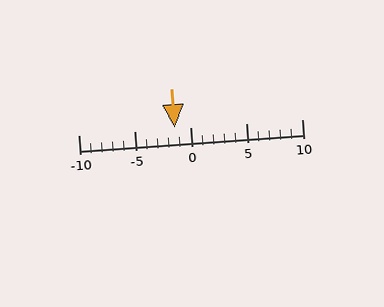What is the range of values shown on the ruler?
The ruler shows values from -10 to 10.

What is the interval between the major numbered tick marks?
The major tick marks are spaced 5 units apart.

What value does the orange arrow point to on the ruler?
The orange arrow points to approximately -1.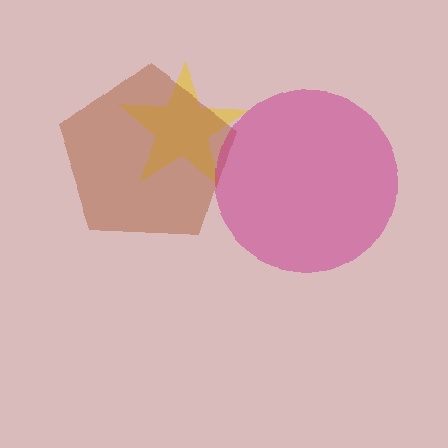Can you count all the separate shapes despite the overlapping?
Yes, there are 3 separate shapes.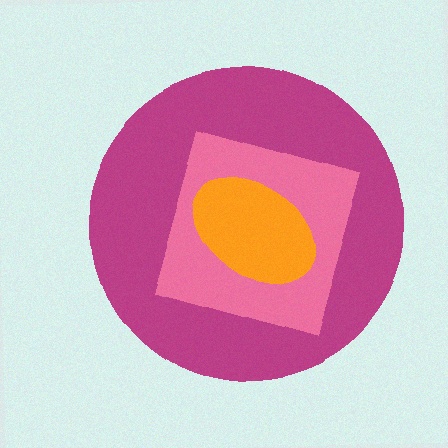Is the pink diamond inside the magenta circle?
Yes.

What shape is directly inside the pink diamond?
The orange ellipse.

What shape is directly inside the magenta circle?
The pink diamond.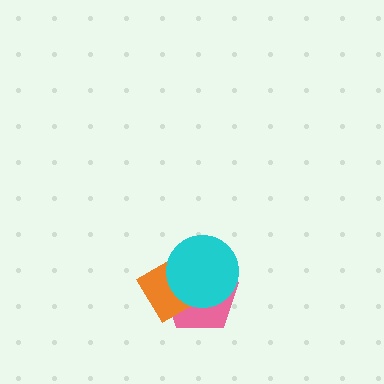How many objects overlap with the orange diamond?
2 objects overlap with the orange diamond.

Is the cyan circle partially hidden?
No, no other shape covers it.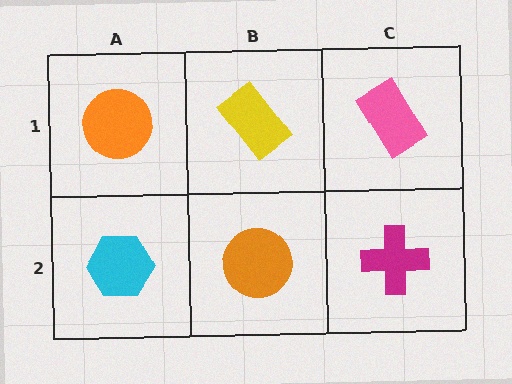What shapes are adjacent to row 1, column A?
A cyan hexagon (row 2, column A), a yellow rectangle (row 1, column B).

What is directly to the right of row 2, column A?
An orange circle.